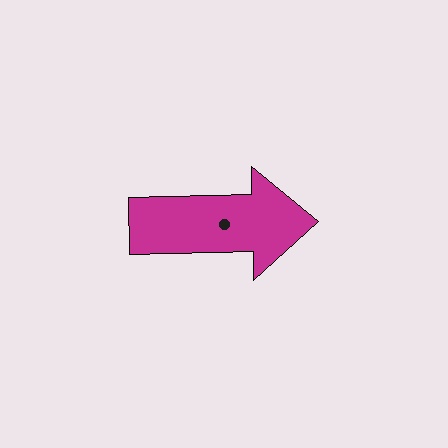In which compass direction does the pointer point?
East.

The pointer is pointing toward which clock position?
Roughly 3 o'clock.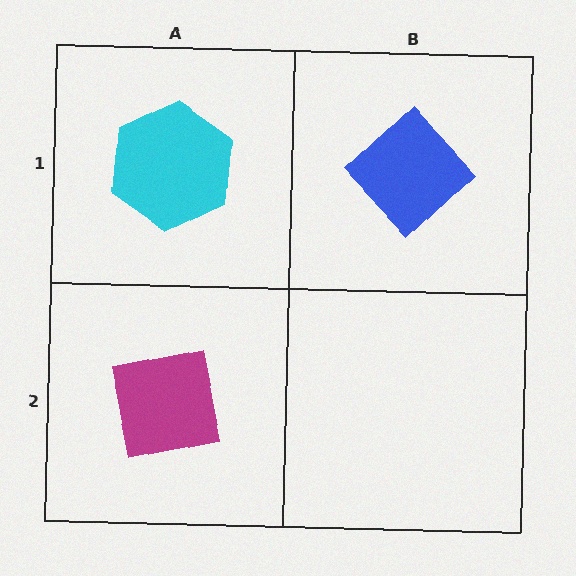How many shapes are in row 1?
2 shapes.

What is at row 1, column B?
A blue diamond.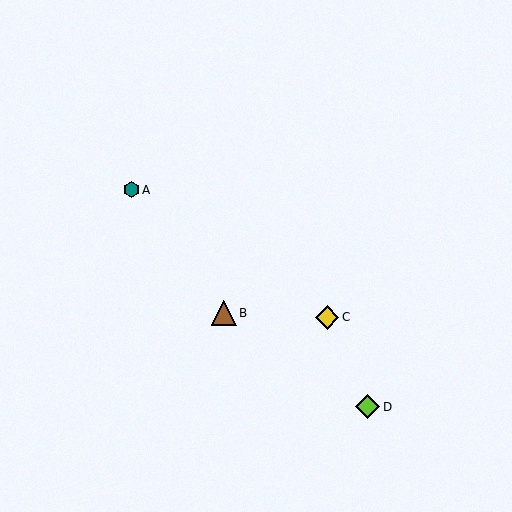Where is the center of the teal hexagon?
The center of the teal hexagon is at (131, 190).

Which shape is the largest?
The brown triangle (labeled B) is the largest.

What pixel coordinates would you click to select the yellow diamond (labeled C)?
Click at (327, 317) to select the yellow diamond C.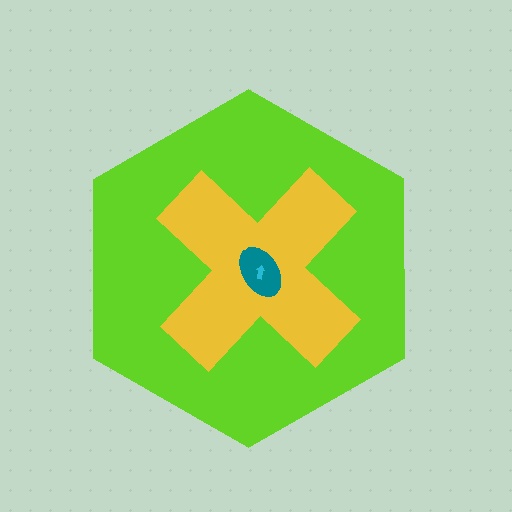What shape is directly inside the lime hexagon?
The yellow cross.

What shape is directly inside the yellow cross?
The teal ellipse.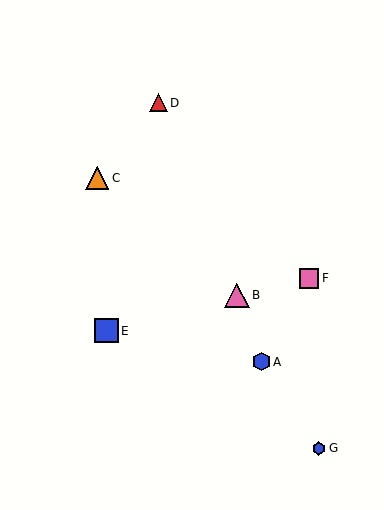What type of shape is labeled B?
Shape B is a pink triangle.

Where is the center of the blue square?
The center of the blue square is at (107, 331).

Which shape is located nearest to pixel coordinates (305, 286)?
The pink square (labeled F) at (309, 278) is nearest to that location.